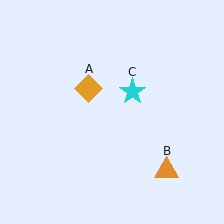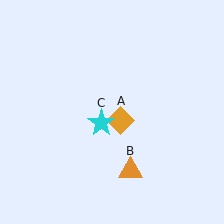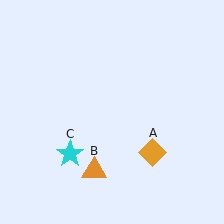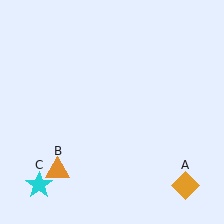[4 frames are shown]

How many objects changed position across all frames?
3 objects changed position: orange diamond (object A), orange triangle (object B), cyan star (object C).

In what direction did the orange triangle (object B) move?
The orange triangle (object B) moved left.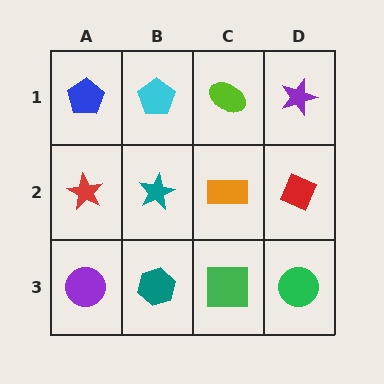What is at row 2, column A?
A red star.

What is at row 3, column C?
A green square.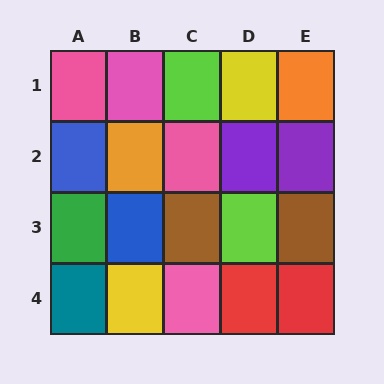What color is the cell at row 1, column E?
Orange.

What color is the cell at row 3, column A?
Green.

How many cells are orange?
2 cells are orange.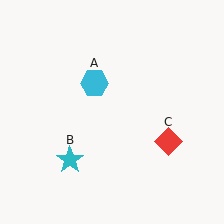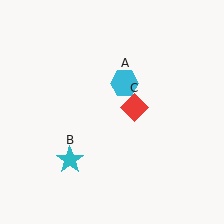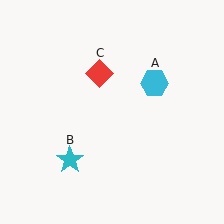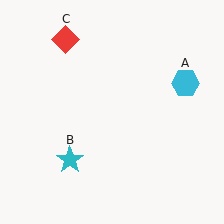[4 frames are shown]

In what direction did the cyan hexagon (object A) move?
The cyan hexagon (object A) moved right.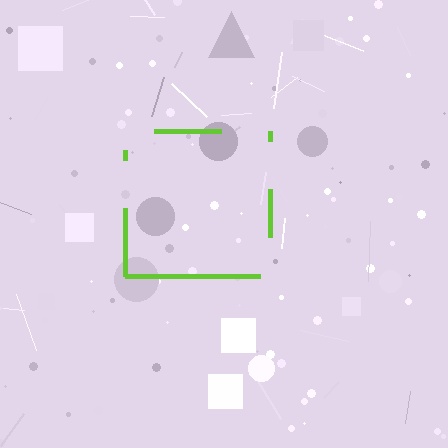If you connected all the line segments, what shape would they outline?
They would outline a square.